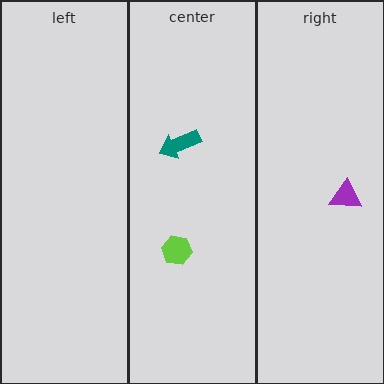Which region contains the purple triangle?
The right region.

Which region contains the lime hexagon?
The center region.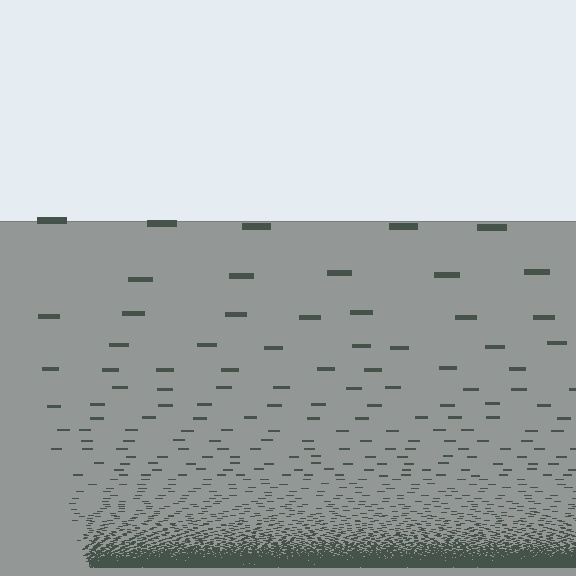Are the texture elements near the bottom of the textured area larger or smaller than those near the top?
Smaller. The gradient is inverted — elements near the bottom are smaller and denser.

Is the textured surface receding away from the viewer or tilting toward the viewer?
The surface appears to tilt toward the viewer. Texture elements get larger and sparser toward the top.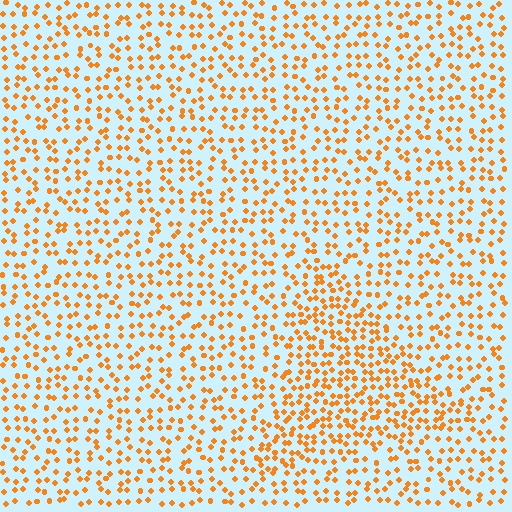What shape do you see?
I see a triangle.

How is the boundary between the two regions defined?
The boundary is defined by a change in element density (approximately 1.7x ratio). All elements are the same color, size, and shape.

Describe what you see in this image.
The image contains small orange elements arranged at two different densities. A triangle-shaped region is visible where the elements are more densely packed than the surrounding area.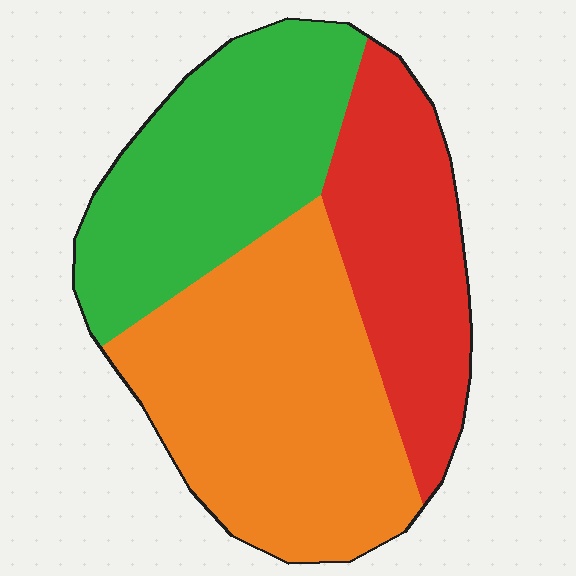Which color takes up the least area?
Red, at roughly 25%.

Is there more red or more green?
Green.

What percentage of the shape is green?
Green covers roughly 30% of the shape.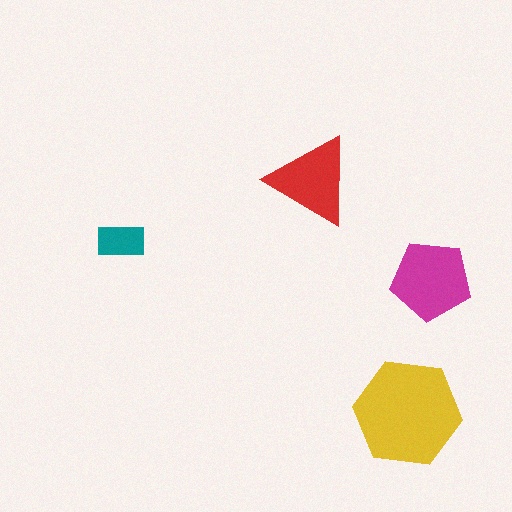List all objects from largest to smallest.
The yellow hexagon, the magenta pentagon, the red triangle, the teal rectangle.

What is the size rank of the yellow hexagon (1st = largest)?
1st.